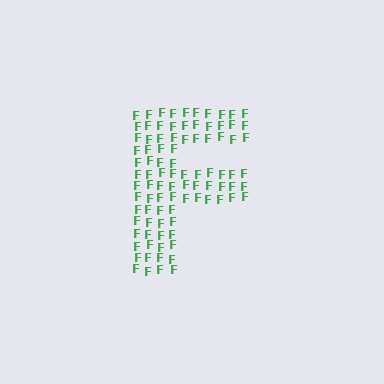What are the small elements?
The small elements are letter F's.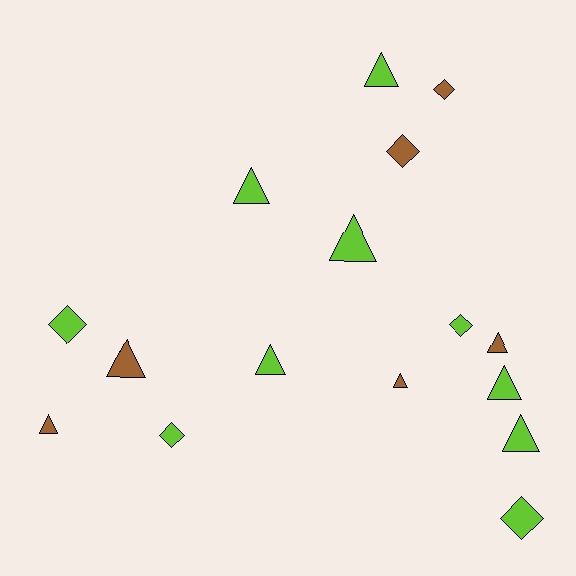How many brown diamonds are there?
There are 2 brown diamonds.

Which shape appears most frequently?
Triangle, with 10 objects.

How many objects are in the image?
There are 16 objects.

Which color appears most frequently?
Lime, with 10 objects.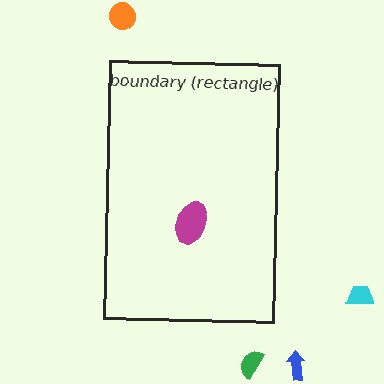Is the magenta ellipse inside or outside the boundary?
Inside.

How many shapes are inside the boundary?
1 inside, 4 outside.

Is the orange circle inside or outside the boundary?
Outside.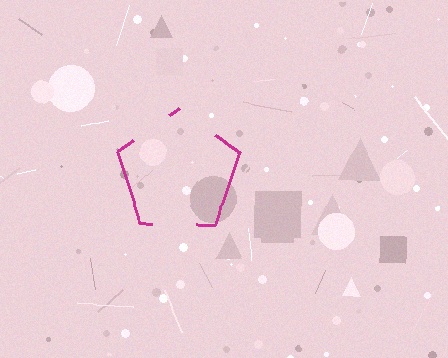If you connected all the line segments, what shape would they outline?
They would outline a pentagon.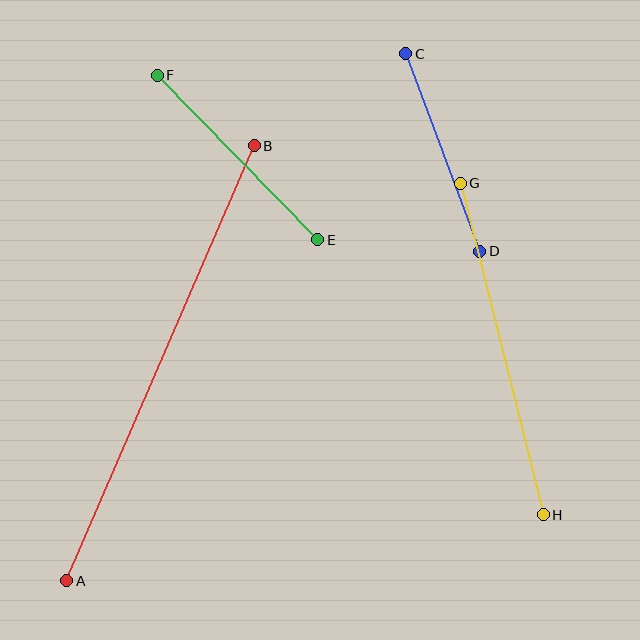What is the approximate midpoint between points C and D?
The midpoint is at approximately (443, 153) pixels.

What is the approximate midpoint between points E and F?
The midpoint is at approximately (238, 157) pixels.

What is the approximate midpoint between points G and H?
The midpoint is at approximately (502, 349) pixels.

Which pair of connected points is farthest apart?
Points A and B are farthest apart.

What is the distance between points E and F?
The distance is approximately 230 pixels.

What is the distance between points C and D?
The distance is approximately 211 pixels.